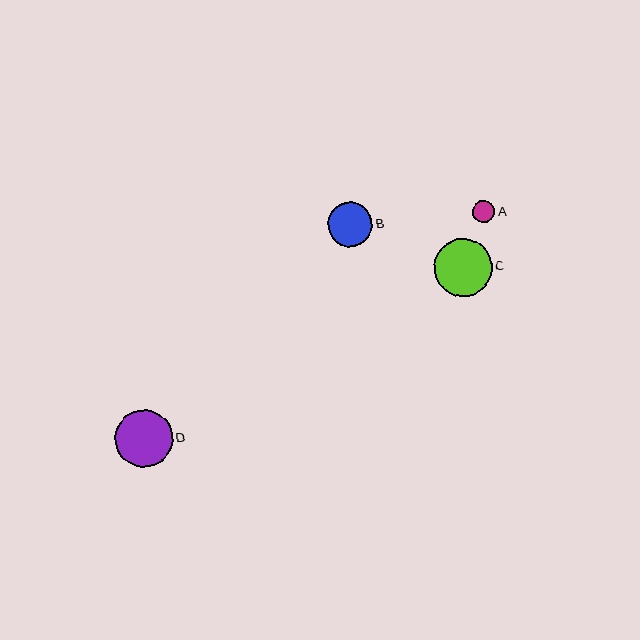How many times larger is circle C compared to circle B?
Circle C is approximately 1.3 times the size of circle B.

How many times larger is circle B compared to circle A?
Circle B is approximately 2.0 times the size of circle A.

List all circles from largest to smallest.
From largest to smallest: C, D, B, A.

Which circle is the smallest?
Circle A is the smallest with a size of approximately 23 pixels.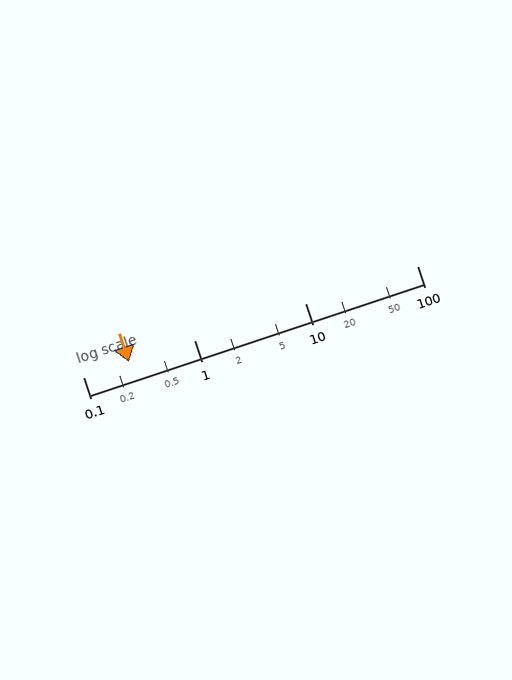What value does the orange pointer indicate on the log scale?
The pointer indicates approximately 0.26.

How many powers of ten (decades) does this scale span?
The scale spans 3 decades, from 0.1 to 100.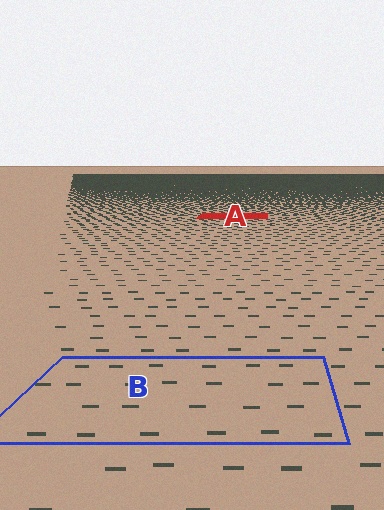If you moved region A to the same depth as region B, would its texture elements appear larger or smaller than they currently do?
They would appear larger. At a closer depth, the same texture elements are projected at a bigger on-screen size.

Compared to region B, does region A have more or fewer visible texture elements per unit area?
Region A has more texture elements per unit area — they are packed more densely because it is farther away.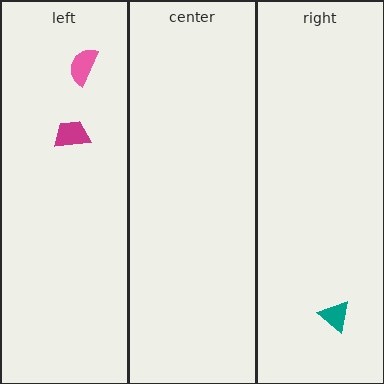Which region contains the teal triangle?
The right region.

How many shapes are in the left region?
2.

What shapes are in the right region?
The teal triangle.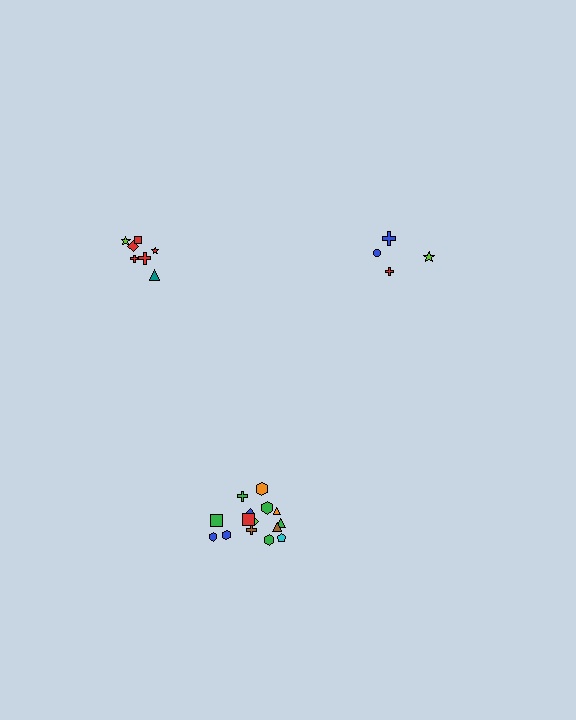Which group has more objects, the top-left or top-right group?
The top-left group.